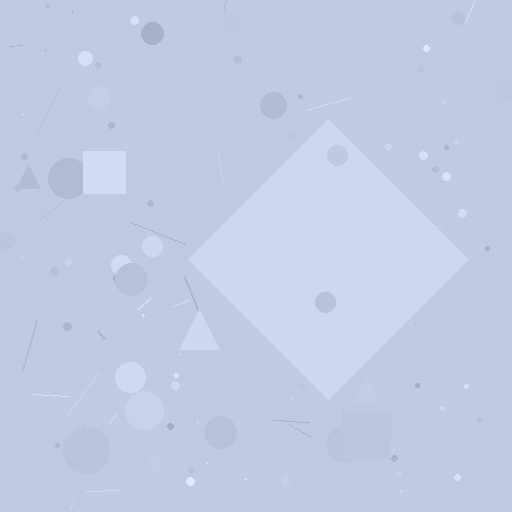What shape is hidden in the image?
A diamond is hidden in the image.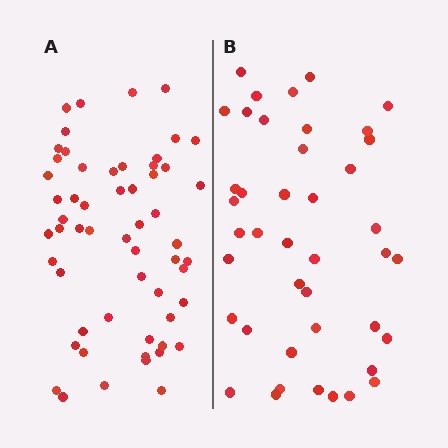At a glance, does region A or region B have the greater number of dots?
Region A (the left region) has more dots.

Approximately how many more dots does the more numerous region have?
Region A has approximately 15 more dots than region B.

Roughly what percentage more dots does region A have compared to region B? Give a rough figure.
About 35% more.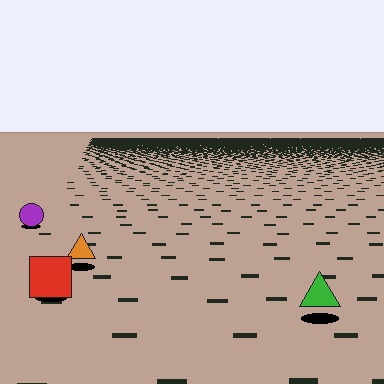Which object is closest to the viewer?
The green triangle is closest. The texture marks near it are larger and more spread out.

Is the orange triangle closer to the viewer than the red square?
No. The red square is closer — you can tell from the texture gradient: the ground texture is coarser near it.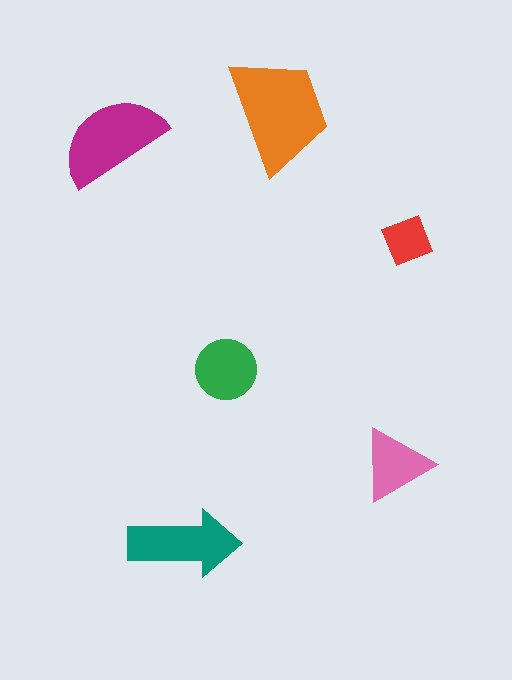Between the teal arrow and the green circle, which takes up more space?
The teal arrow.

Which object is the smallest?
The red diamond.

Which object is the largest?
The orange trapezoid.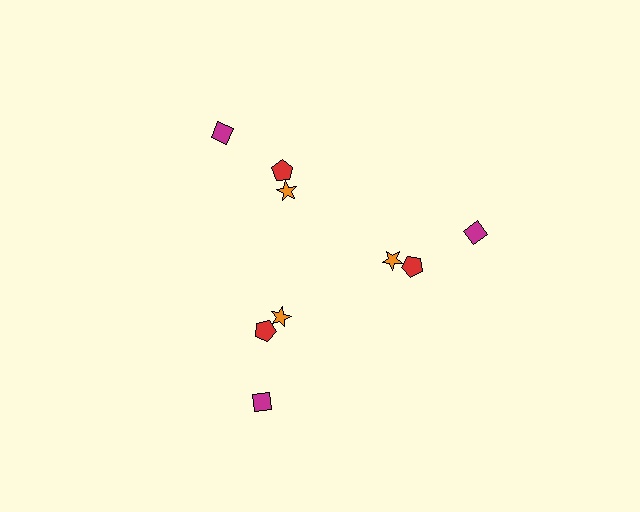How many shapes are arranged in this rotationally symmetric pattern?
There are 9 shapes, arranged in 3 groups of 3.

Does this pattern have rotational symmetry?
Yes, this pattern has 3-fold rotational symmetry. It looks the same after rotating 120 degrees around the center.